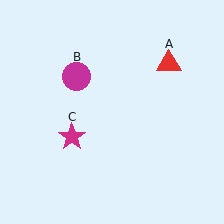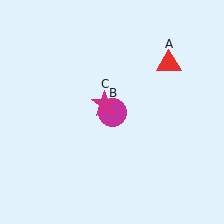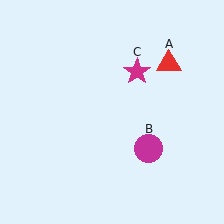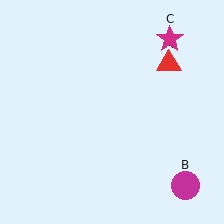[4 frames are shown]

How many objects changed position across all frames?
2 objects changed position: magenta circle (object B), magenta star (object C).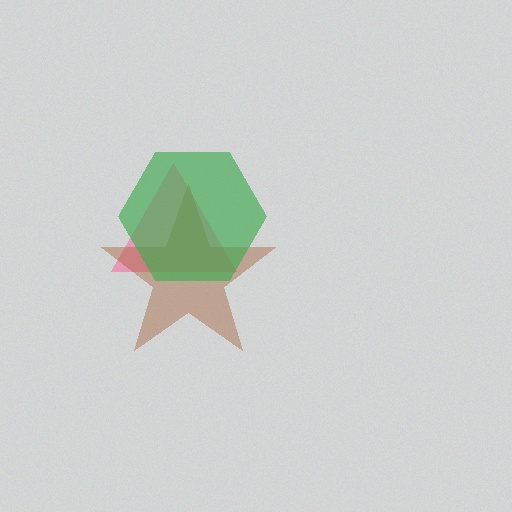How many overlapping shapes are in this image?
There are 3 overlapping shapes in the image.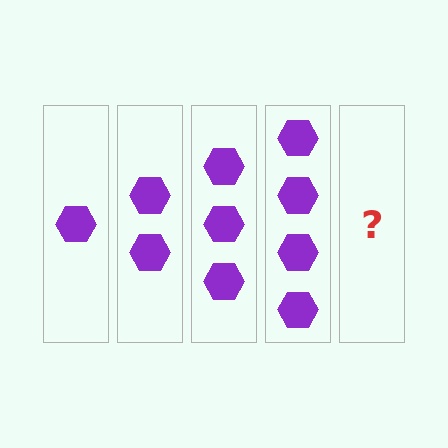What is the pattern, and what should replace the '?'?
The pattern is that each step adds one more hexagon. The '?' should be 5 hexagons.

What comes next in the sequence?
The next element should be 5 hexagons.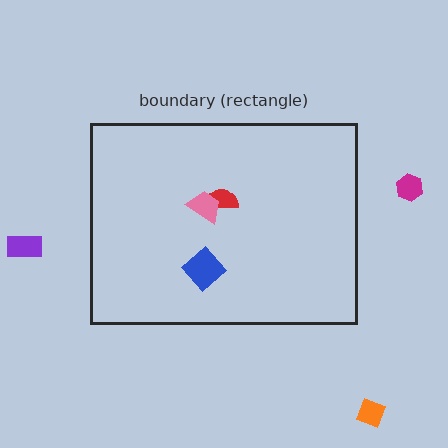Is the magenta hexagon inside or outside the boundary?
Outside.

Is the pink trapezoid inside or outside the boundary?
Inside.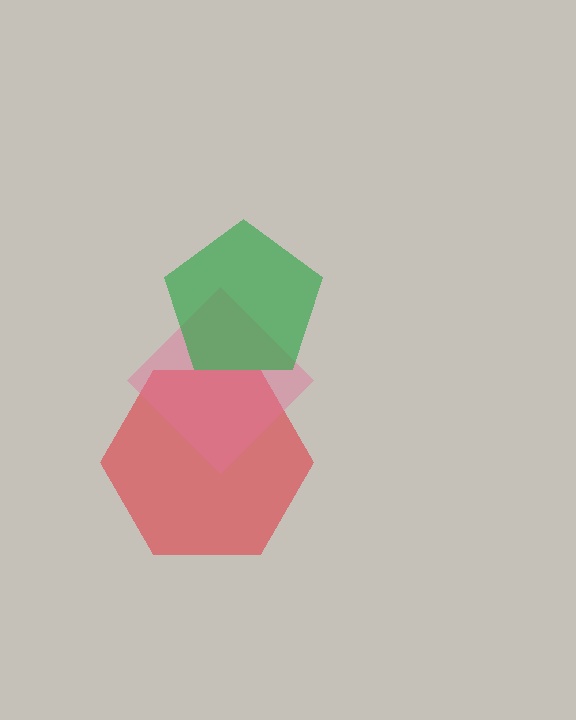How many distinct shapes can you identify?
There are 3 distinct shapes: a red hexagon, a pink diamond, a green pentagon.